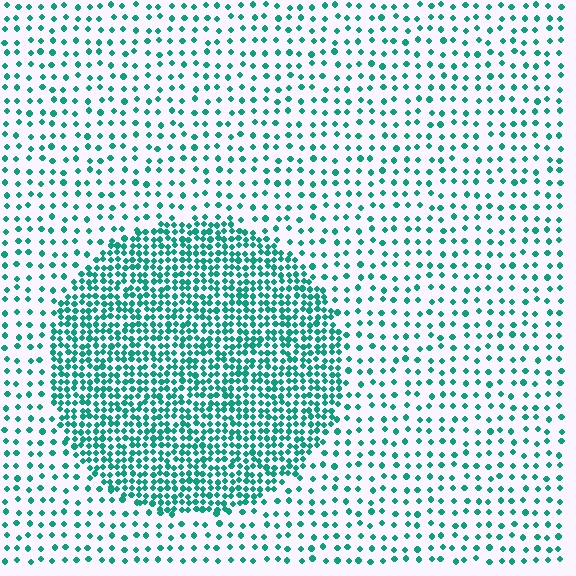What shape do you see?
I see a circle.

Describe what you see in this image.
The image contains small teal elements arranged at two different densities. A circle-shaped region is visible where the elements are more densely packed than the surrounding area.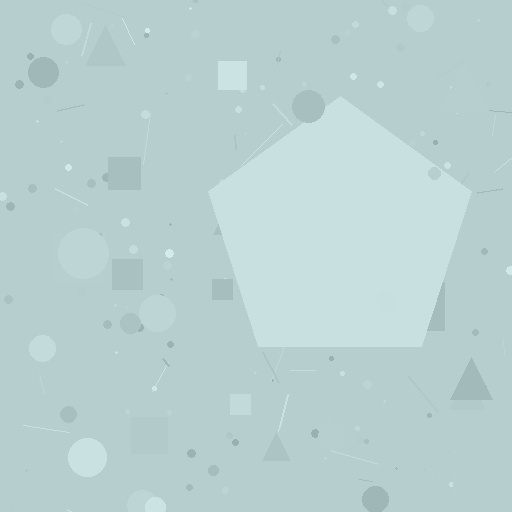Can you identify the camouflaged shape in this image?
The camouflaged shape is a pentagon.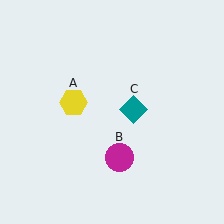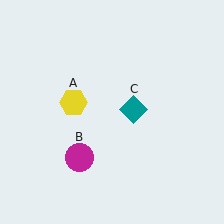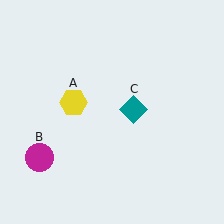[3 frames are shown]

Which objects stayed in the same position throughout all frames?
Yellow hexagon (object A) and teal diamond (object C) remained stationary.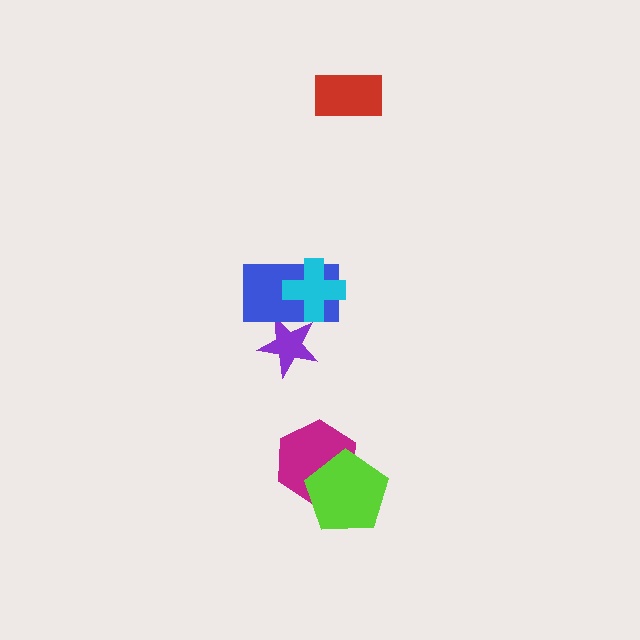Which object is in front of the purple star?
The blue rectangle is in front of the purple star.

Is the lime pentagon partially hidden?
No, no other shape covers it.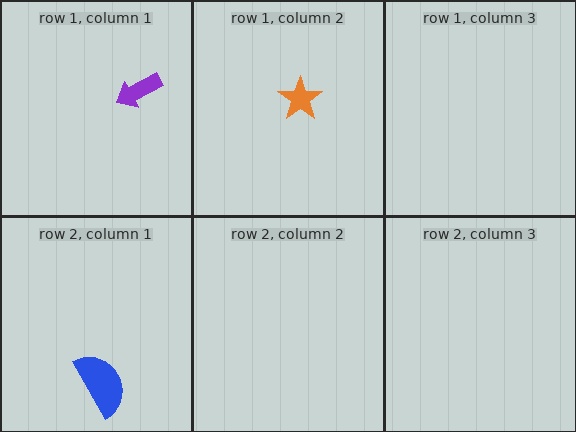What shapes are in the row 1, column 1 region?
The purple arrow.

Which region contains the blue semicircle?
The row 2, column 1 region.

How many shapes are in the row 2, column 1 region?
1.